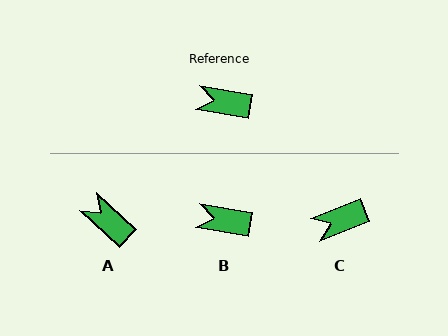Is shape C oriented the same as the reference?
No, it is off by about 31 degrees.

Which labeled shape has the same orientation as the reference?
B.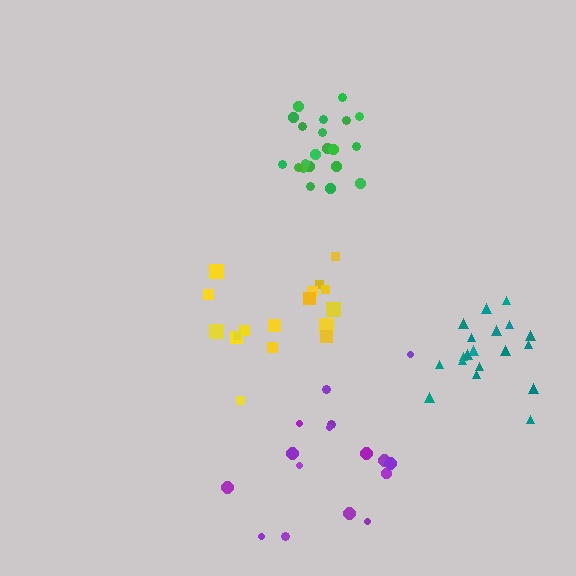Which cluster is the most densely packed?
Green.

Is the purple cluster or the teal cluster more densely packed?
Teal.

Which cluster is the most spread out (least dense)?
Purple.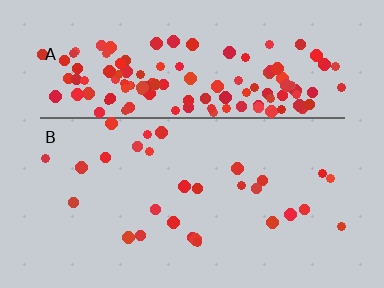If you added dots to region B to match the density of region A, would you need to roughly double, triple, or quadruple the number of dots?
Approximately quadruple.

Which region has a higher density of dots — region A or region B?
A (the top).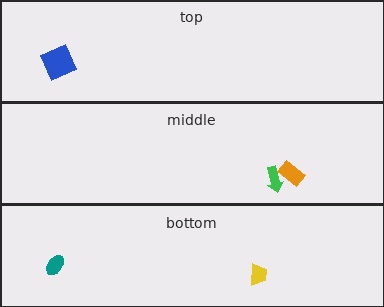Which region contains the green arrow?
The middle region.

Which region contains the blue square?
The top region.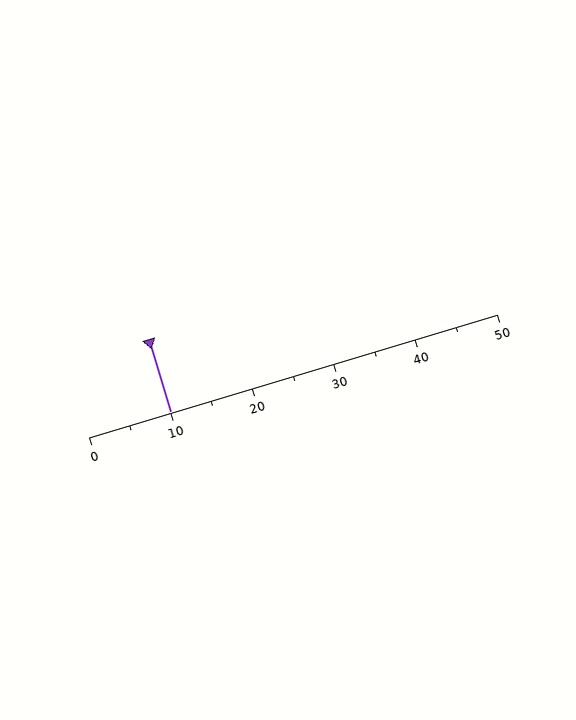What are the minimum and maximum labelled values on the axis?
The axis runs from 0 to 50.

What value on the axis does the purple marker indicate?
The marker indicates approximately 10.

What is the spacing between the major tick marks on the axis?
The major ticks are spaced 10 apart.